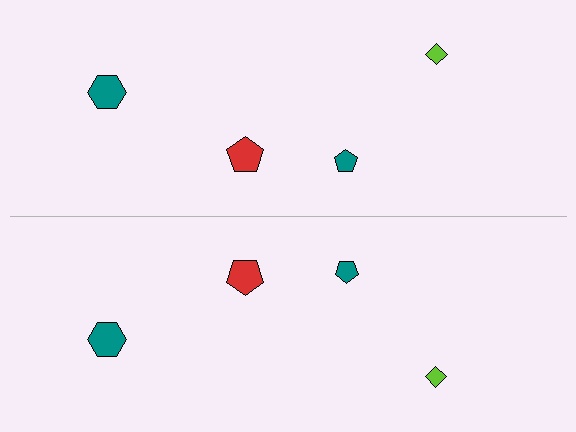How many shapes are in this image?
There are 8 shapes in this image.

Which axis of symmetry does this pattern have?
The pattern has a horizontal axis of symmetry running through the center of the image.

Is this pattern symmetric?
Yes, this pattern has bilateral (reflection) symmetry.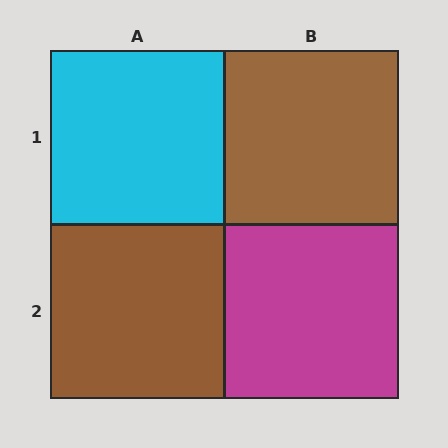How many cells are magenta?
1 cell is magenta.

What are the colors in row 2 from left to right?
Brown, magenta.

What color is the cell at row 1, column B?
Brown.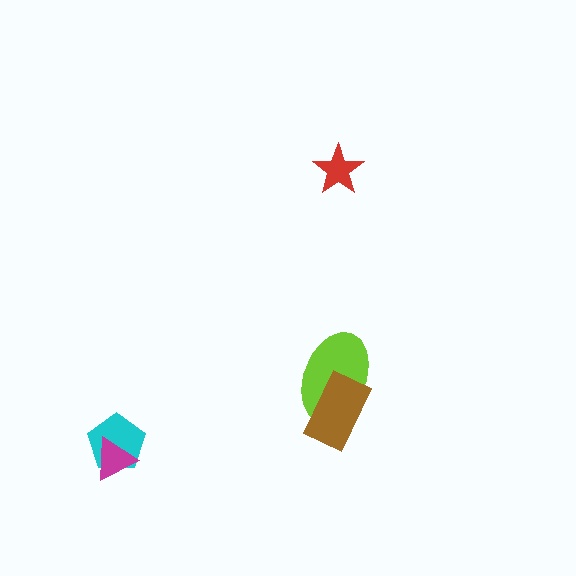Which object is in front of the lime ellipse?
The brown rectangle is in front of the lime ellipse.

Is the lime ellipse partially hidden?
Yes, it is partially covered by another shape.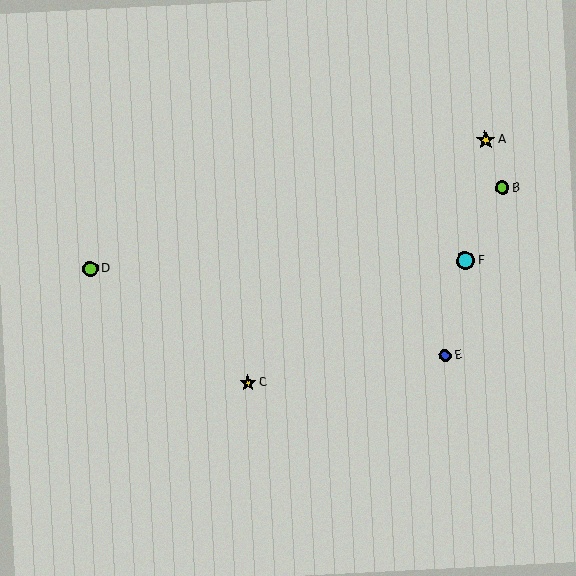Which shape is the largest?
The yellow star (labeled A) is the largest.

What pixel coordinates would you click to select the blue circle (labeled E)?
Click at (445, 356) to select the blue circle E.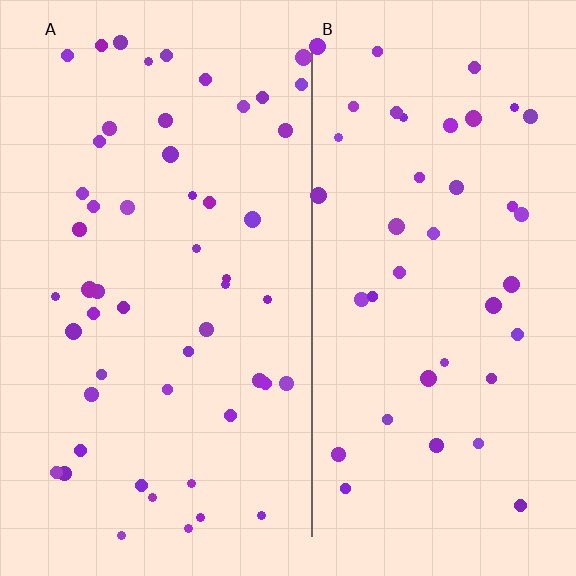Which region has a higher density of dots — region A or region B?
A (the left).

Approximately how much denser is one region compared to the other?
Approximately 1.3× — region A over region B.